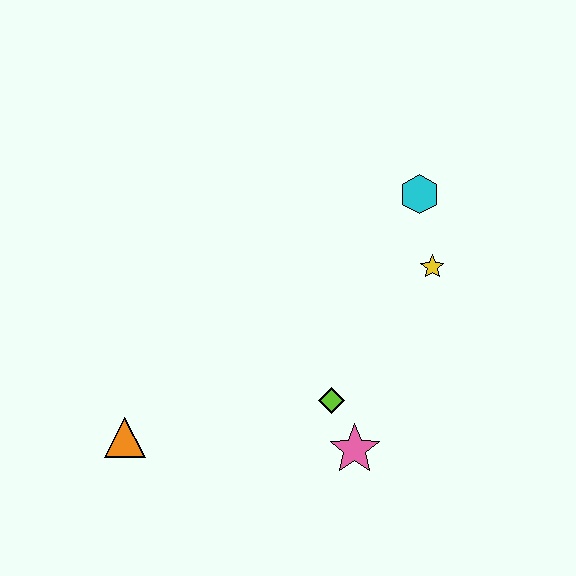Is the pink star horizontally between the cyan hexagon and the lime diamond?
Yes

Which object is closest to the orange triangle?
The lime diamond is closest to the orange triangle.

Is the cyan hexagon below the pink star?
No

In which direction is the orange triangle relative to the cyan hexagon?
The orange triangle is to the left of the cyan hexagon.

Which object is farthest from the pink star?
The cyan hexagon is farthest from the pink star.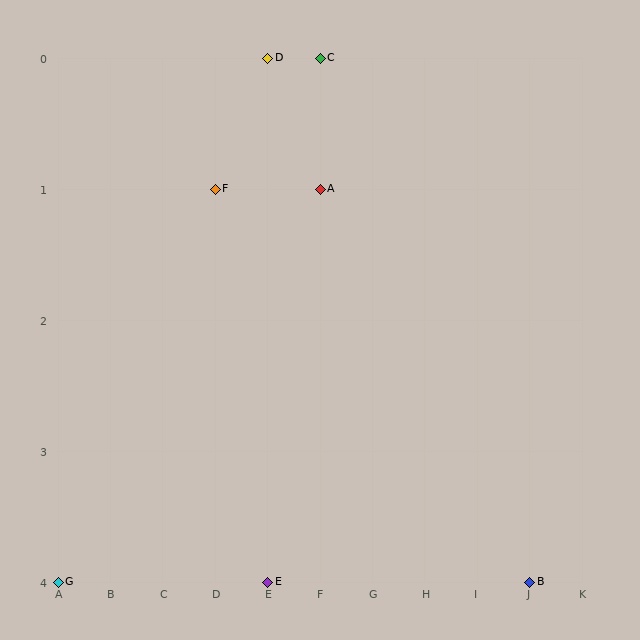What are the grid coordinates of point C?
Point C is at grid coordinates (F, 0).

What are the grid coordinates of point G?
Point G is at grid coordinates (A, 4).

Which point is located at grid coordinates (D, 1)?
Point F is at (D, 1).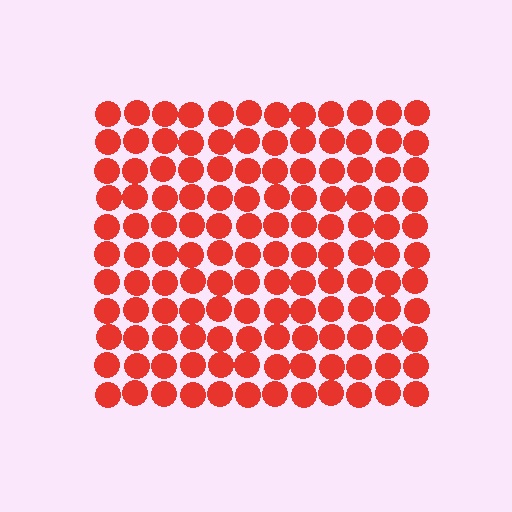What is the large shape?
The large shape is a square.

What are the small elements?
The small elements are circles.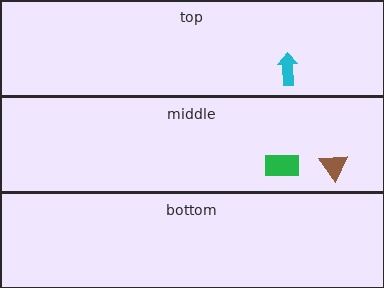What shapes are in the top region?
The cyan arrow.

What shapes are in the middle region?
The brown triangle, the green rectangle.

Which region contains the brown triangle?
The middle region.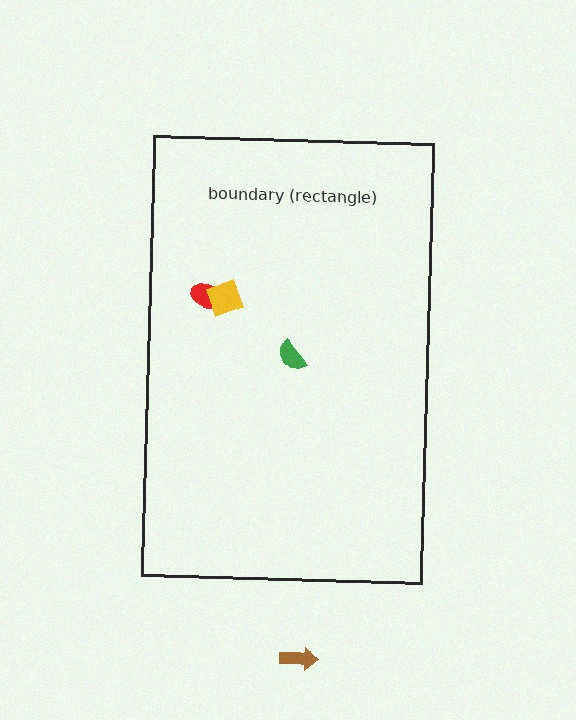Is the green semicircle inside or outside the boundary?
Inside.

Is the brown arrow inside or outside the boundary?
Outside.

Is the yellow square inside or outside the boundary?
Inside.